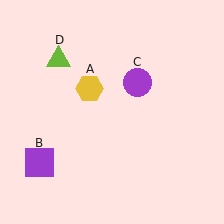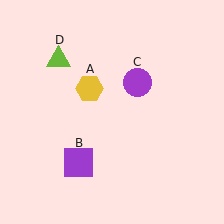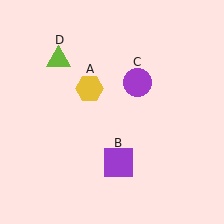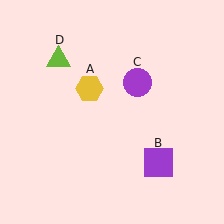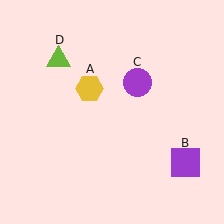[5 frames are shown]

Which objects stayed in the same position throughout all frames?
Yellow hexagon (object A) and purple circle (object C) and lime triangle (object D) remained stationary.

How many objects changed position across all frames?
1 object changed position: purple square (object B).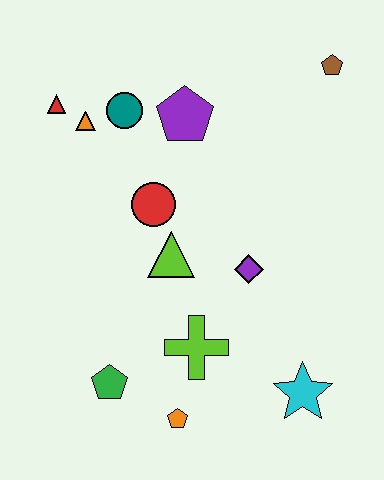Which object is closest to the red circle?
The lime triangle is closest to the red circle.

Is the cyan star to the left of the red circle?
No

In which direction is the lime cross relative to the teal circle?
The lime cross is below the teal circle.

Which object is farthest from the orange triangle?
The cyan star is farthest from the orange triangle.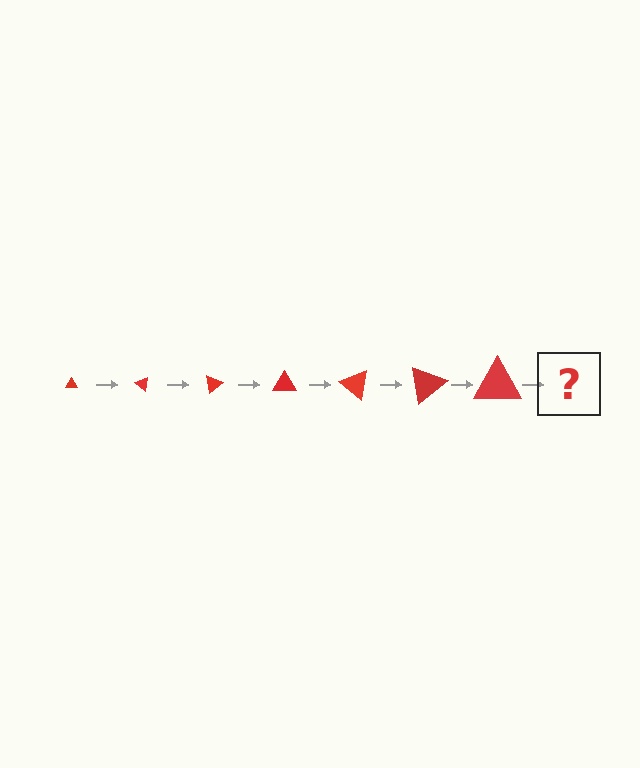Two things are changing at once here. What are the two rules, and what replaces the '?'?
The two rules are that the triangle grows larger each step and it rotates 40 degrees each step. The '?' should be a triangle, larger than the previous one and rotated 280 degrees from the start.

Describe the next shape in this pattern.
It should be a triangle, larger than the previous one and rotated 280 degrees from the start.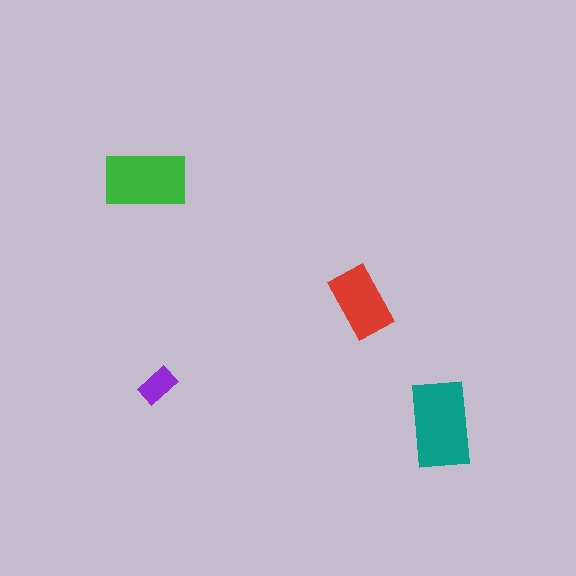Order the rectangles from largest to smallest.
the teal one, the green one, the red one, the purple one.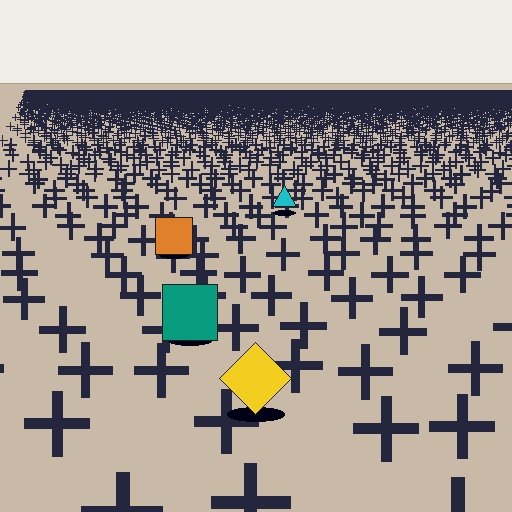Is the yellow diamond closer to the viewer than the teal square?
Yes. The yellow diamond is closer — you can tell from the texture gradient: the ground texture is coarser near it.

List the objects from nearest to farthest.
From nearest to farthest: the yellow diamond, the teal square, the orange square, the cyan triangle.